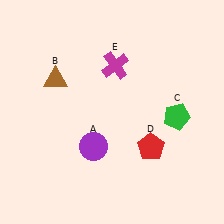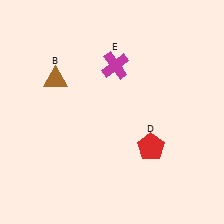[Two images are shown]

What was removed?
The purple circle (A), the green pentagon (C) were removed in Image 2.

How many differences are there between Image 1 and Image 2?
There are 2 differences between the two images.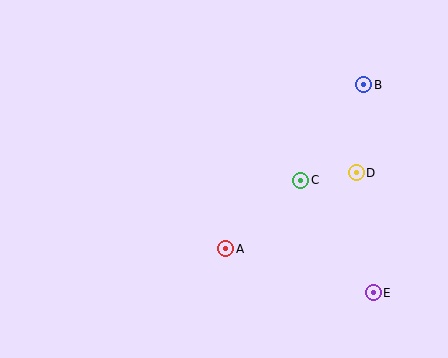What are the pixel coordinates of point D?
Point D is at (356, 173).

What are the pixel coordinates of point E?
Point E is at (373, 293).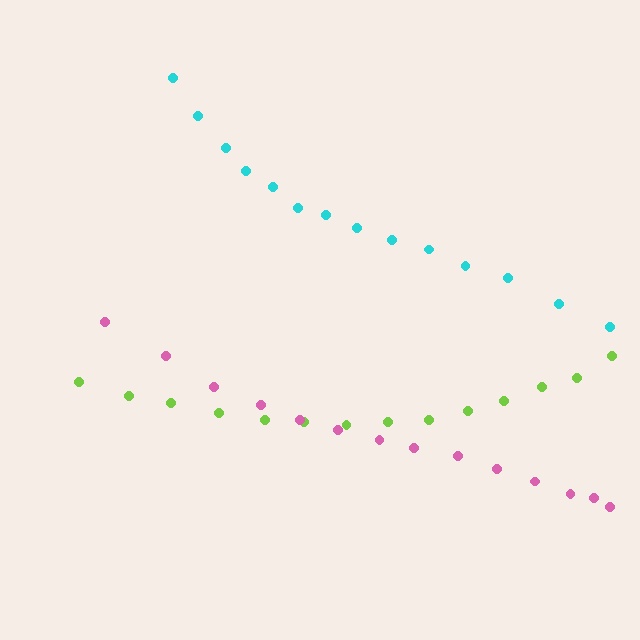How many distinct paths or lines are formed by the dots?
There are 3 distinct paths.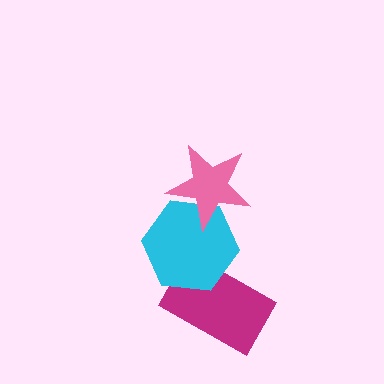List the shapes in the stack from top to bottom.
From top to bottom: the pink star, the cyan hexagon, the magenta rectangle.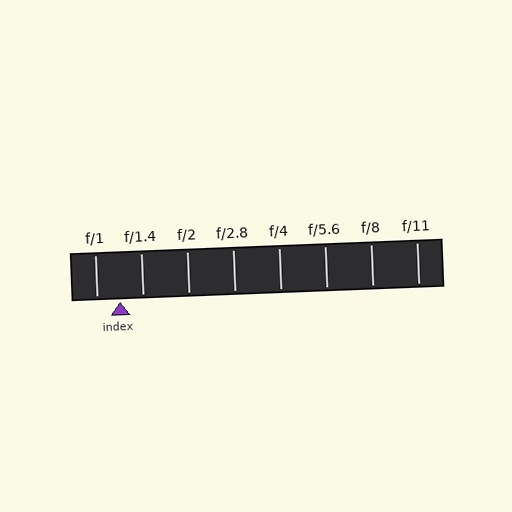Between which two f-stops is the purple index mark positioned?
The index mark is between f/1 and f/1.4.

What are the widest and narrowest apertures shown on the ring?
The widest aperture shown is f/1 and the narrowest is f/11.